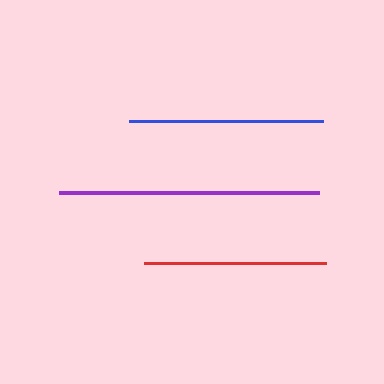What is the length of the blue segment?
The blue segment is approximately 194 pixels long.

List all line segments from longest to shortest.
From longest to shortest: purple, blue, red.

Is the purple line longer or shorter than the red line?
The purple line is longer than the red line.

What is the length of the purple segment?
The purple segment is approximately 260 pixels long.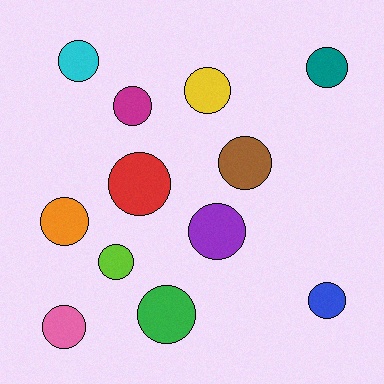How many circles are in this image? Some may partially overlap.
There are 12 circles.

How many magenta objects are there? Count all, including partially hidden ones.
There is 1 magenta object.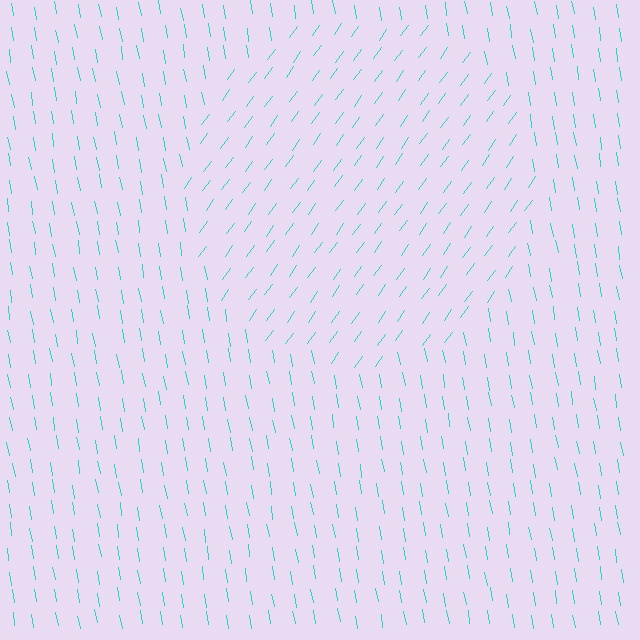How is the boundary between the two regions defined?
The boundary is defined purely by a change in line orientation (approximately 45 degrees difference). All lines are the same color and thickness.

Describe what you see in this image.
The image is filled with small cyan line segments. A circle region in the image has lines oriented differently from the surrounding lines, creating a visible texture boundary.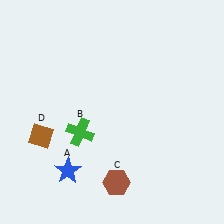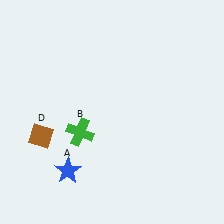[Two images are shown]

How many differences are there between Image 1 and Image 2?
There is 1 difference between the two images.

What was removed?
The brown hexagon (C) was removed in Image 2.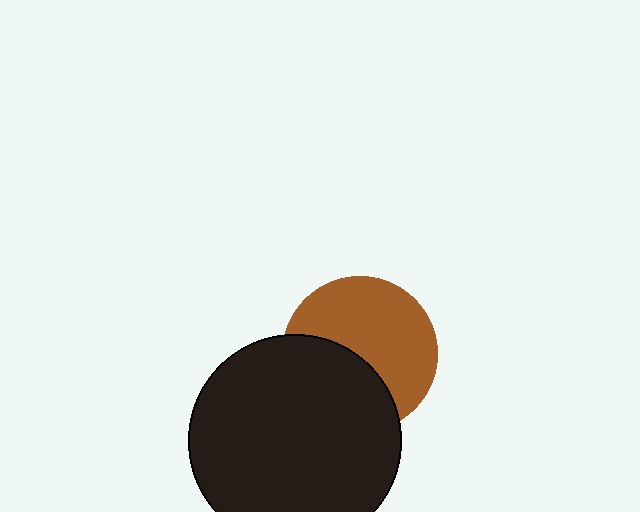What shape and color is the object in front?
The object in front is a black circle.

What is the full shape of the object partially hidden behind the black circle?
The partially hidden object is a brown circle.